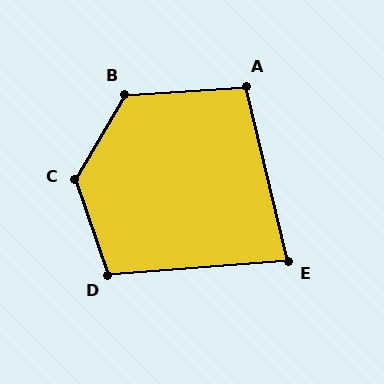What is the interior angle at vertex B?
Approximately 124 degrees (obtuse).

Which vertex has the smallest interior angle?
E, at approximately 81 degrees.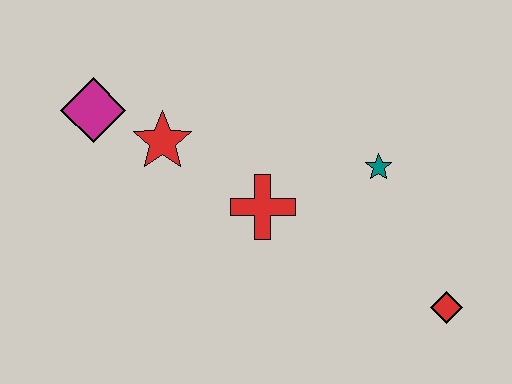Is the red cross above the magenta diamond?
No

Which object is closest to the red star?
The magenta diamond is closest to the red star.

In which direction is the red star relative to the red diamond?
The red star is to the left of the red diamond.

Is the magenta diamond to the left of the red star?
Yes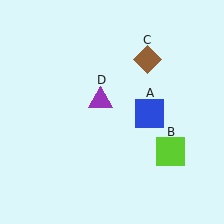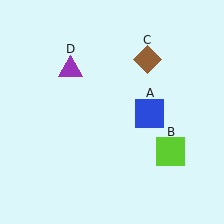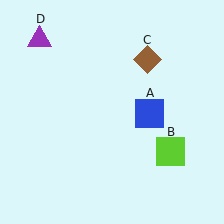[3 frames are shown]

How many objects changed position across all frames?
1 object changed position: purple triangle (object D).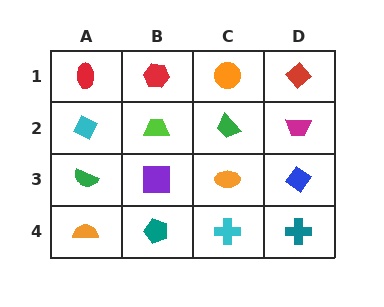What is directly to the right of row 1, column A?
A red hexagon.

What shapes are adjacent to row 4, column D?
A blue diamond (row 3, column D), a cyan cross (row 4, column C).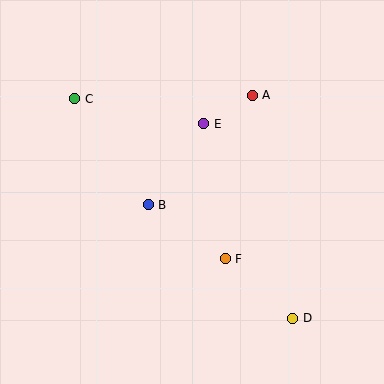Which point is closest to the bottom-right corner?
Point D is closest to the bottom-right corner.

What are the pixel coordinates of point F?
Point F is at (225, 259).